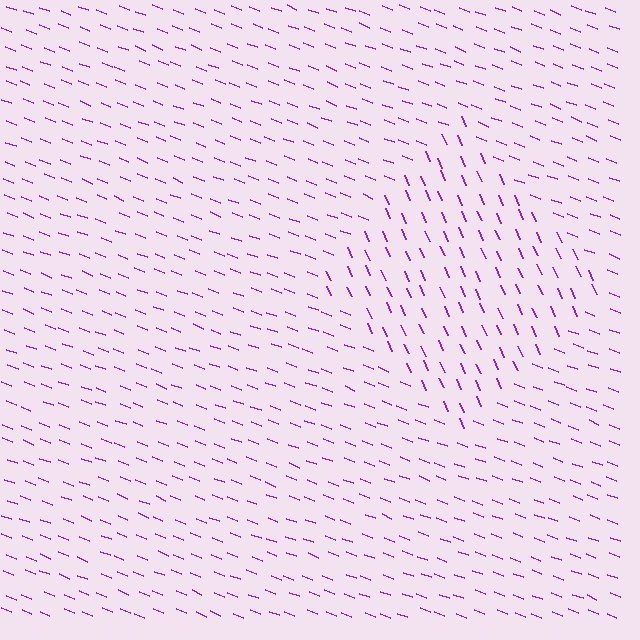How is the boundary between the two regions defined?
The boundary is defined purely by a change in line orientation (approximately 45 degrees difference). All lines are the same color and thickness.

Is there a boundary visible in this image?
Yes, there is a texture boundary formed by a change in line orientation.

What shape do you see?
I see a diamond.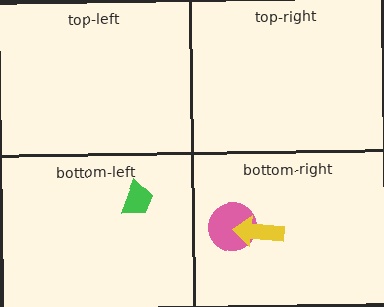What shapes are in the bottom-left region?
The green trapezoid.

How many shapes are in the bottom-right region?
2.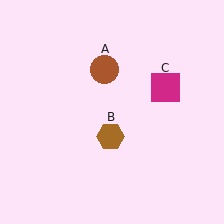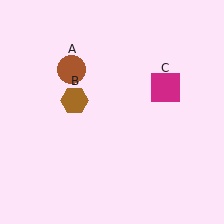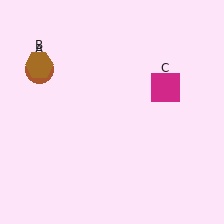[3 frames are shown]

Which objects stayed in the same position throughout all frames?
Magenta square (object C) remained stationary.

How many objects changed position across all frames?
2 objects changed position: brown circle (object A), brown hexagon (object B).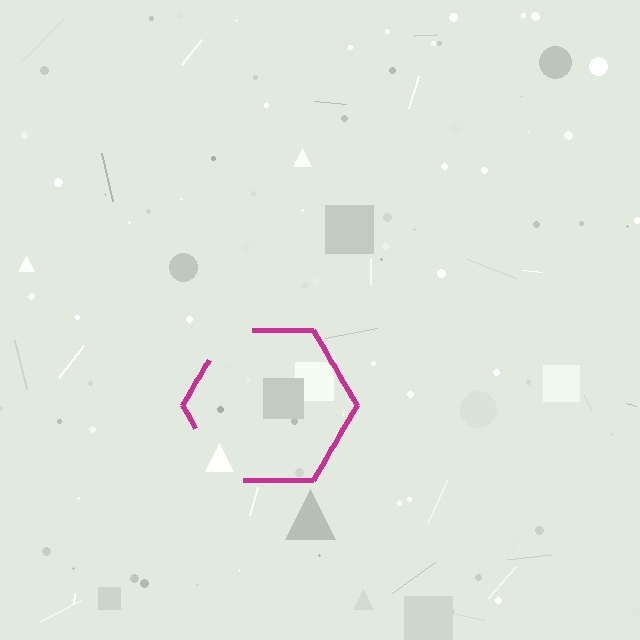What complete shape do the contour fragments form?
The contour fragments form a hexagon.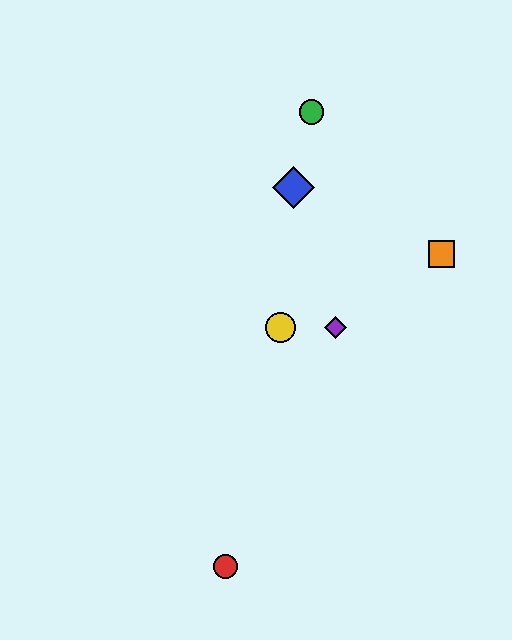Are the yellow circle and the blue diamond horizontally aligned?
No, the yellow circle is at y≈327 and the blue diamond is at y≈188.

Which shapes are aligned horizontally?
The yellow circle, the purple diamond are aligned horizontally.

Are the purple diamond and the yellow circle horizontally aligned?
Yes, both are at y≈327.